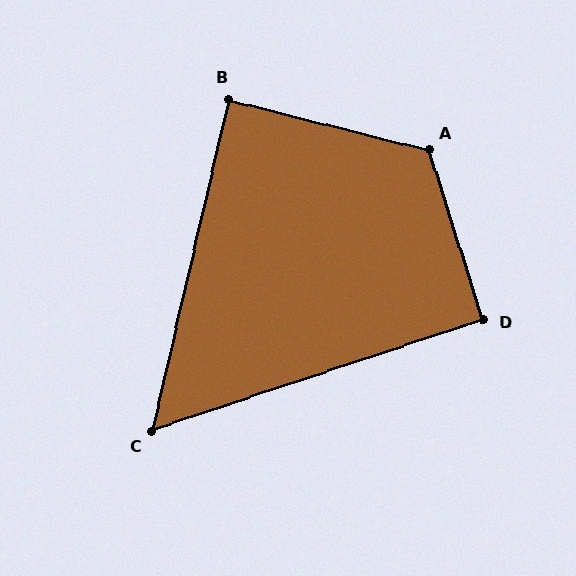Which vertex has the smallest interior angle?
C, at approximately 58 degrees.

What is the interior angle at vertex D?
Approximately 91 degrees (approximately right).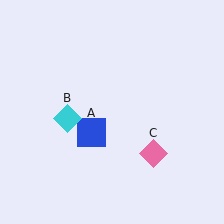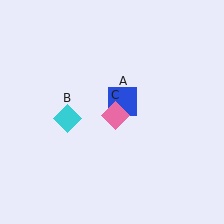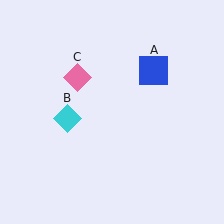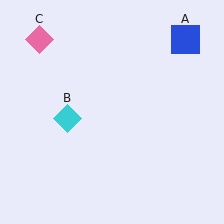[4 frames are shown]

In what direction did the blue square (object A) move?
The blue square (object A) moved up and to the right.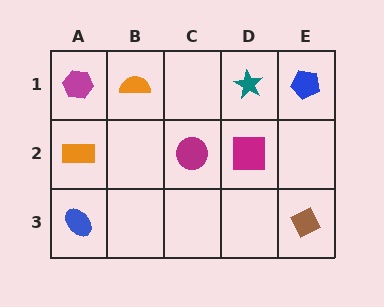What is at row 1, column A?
A magenta hexagon.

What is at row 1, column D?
A teal star.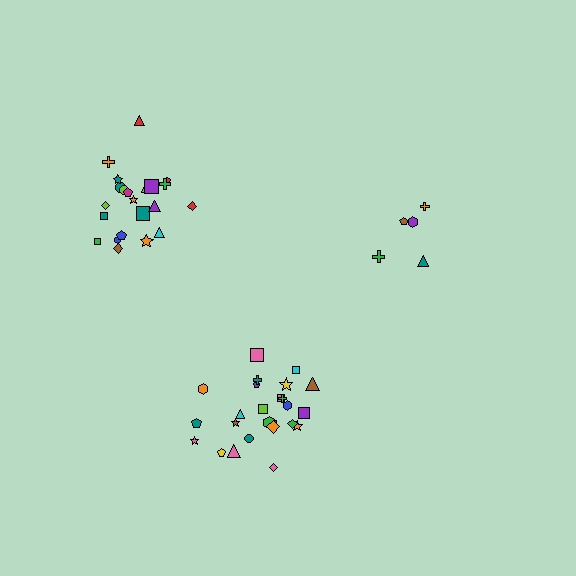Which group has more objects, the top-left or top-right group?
The top-left group.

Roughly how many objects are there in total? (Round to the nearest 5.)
Roughly 50 objects in total.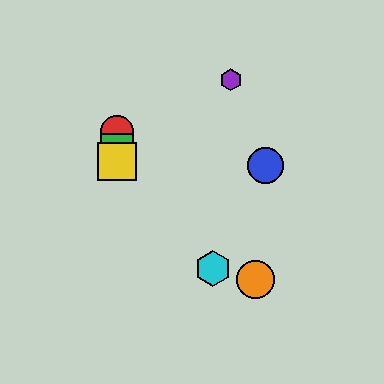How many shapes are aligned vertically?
3 shapes (the red circle, the green square, the yellow square) are aligned vertically.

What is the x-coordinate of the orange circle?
The orange circle is at x≈255.